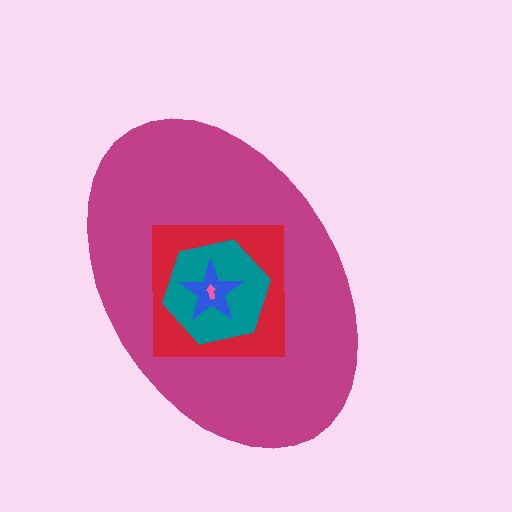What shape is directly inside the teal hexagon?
The blue star.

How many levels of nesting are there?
5.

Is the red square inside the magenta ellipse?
Yes.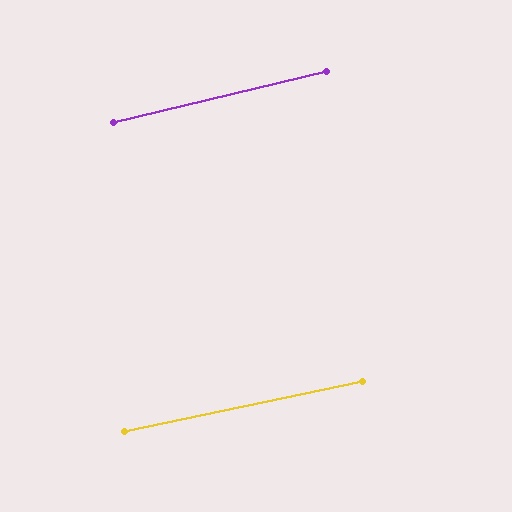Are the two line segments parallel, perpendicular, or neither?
Parallel — their directions differ by only 1.6°.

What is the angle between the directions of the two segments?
Approximately 2 degrees.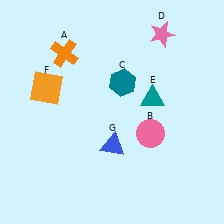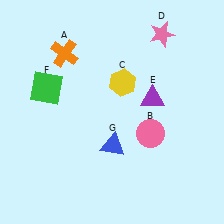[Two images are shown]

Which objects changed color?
C changed from teal to yellow. E changed from teal to purple. F changed from orange to green.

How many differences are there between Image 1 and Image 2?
There are 3 differences between the two images.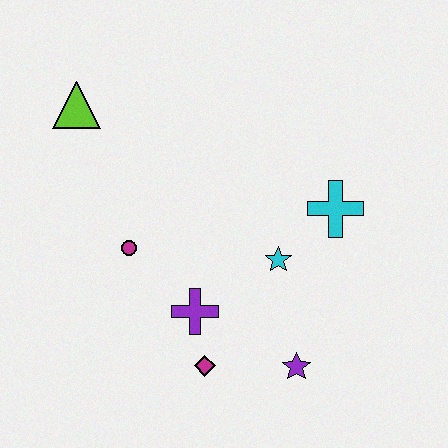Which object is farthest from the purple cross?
The lime triangle is farthest from the purple cross.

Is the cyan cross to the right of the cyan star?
Yes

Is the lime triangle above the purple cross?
Yes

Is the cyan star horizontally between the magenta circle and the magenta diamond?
No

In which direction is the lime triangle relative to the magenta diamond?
The lime triangle is above the magenta diamond.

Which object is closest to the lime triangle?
The magenta circle is closest to the lime triangle.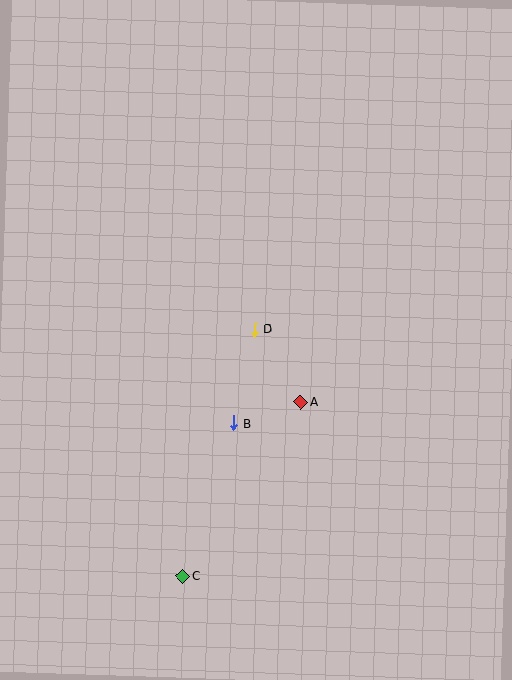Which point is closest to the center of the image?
Point D at (255, 329) is closest to the center.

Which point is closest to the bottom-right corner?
Point C is closest to the bottom-right corner.